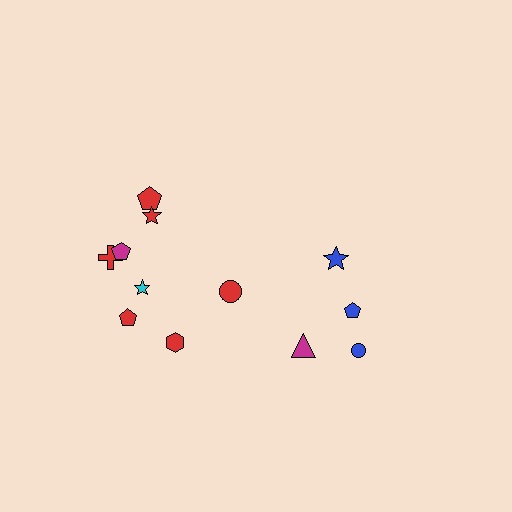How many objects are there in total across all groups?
There are 12 objects.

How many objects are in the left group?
There are 8 objects.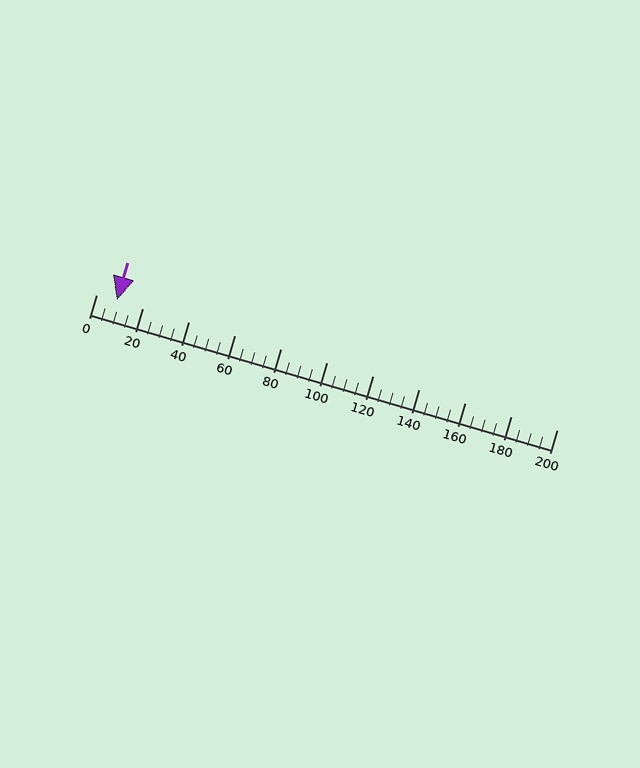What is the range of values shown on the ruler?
The ruler shows values from 0 to 200.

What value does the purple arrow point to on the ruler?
The purple arrow points to approximately 9.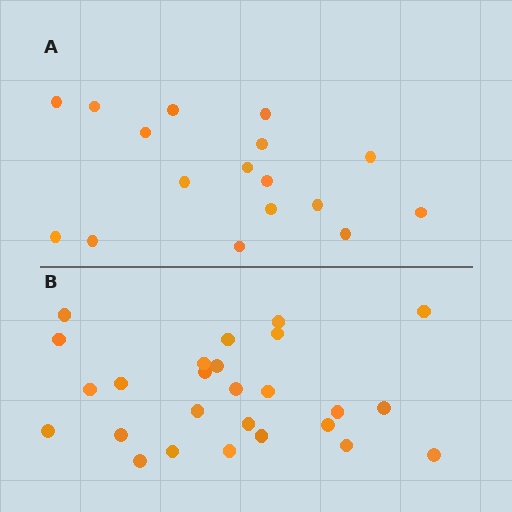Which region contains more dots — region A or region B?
Region B (the bottom region) has more dots.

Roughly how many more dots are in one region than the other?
Region B has roughly 8 or so more dots than region A.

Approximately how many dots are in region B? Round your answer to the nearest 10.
About 30 dots. (The exact count is 26, which rounds to 30.)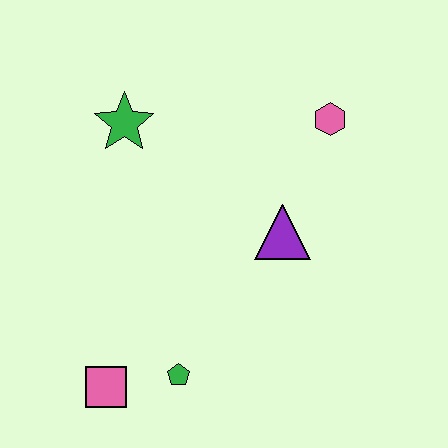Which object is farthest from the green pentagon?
The pink hexagon is farthest from the green pentagon.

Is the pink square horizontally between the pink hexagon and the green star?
No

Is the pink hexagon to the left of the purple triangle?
No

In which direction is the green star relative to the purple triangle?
The green star is to the left of the purple triangle.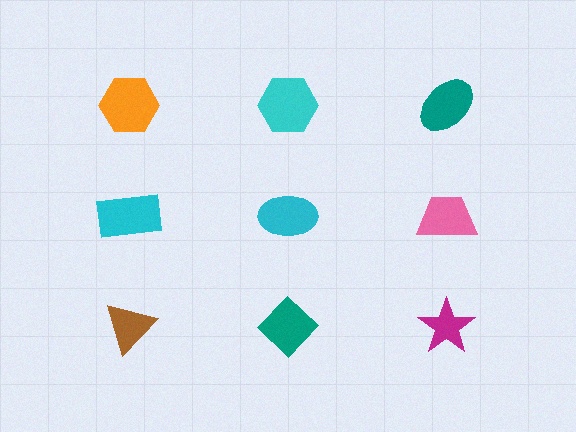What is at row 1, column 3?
A teal ellipse.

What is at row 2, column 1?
A cyan rectangle.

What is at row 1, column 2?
A cyan hexagon.